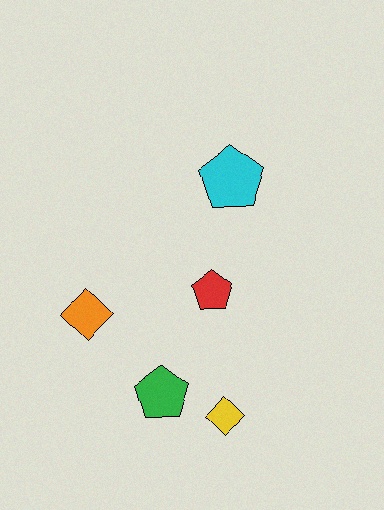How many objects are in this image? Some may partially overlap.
There are 5 objects.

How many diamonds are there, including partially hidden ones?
There are 2 diamonds.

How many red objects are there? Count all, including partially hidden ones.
There is 1 red object.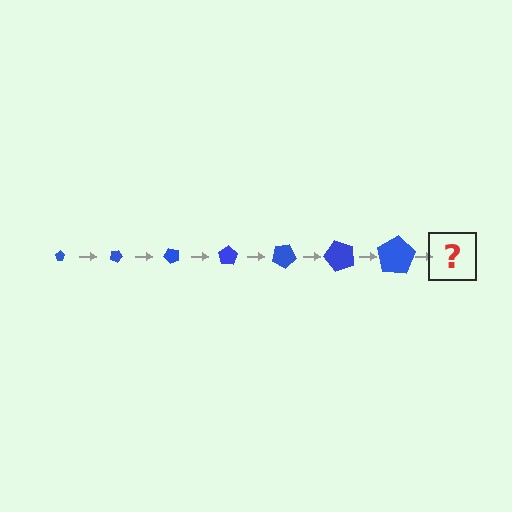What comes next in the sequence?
The next element should be a pentagon, larger than the previous one and rotated 175 degrees from the start.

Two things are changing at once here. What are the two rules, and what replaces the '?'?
The two rules are that the pentagon grows larger each step and it rotates 25 degrees each step. The '?' should be a pentagon, larger than the previous one and rotated 175 degrees from the start.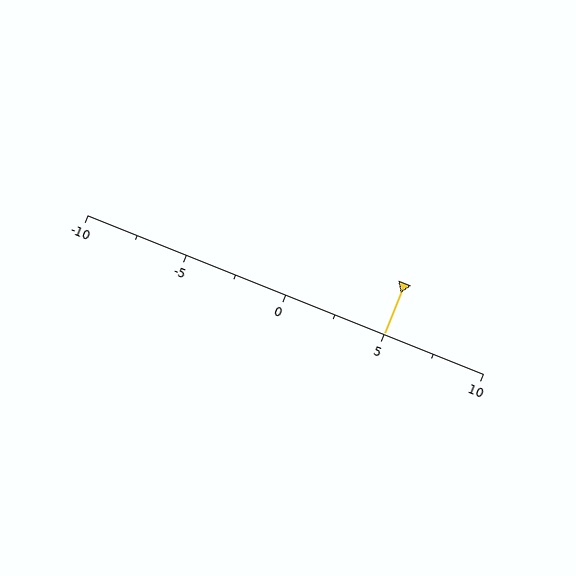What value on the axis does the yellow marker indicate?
The marker indicates approximately 5.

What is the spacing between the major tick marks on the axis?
The major ticks are spaced 5 apart.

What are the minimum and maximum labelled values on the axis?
The axis runs from -10 to 10.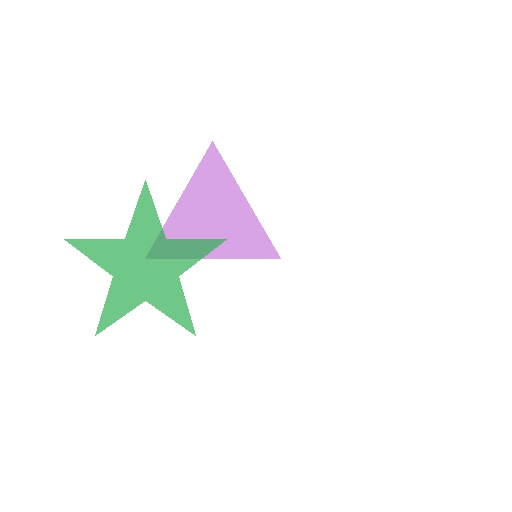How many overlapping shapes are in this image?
There are 2 overlapping shapes in the image.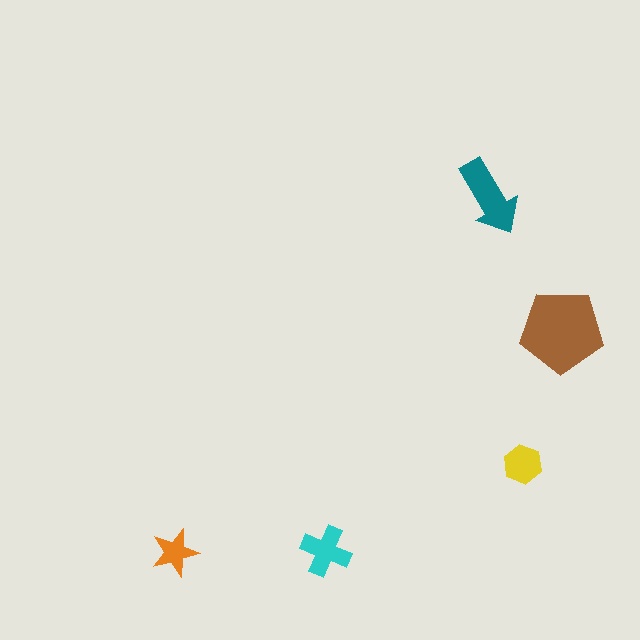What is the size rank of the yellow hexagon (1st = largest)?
4th.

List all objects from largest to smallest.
The brown pentagon, the teal arrow, the cyan cross, the yellow hexagon, the orange star.